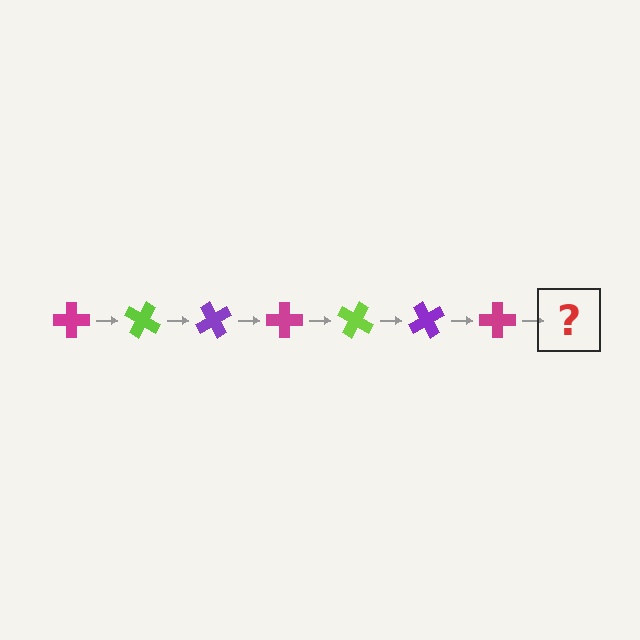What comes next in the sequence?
The next element should be a lime cross, rotated 210 degrees from the start.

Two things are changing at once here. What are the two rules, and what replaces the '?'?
The two rules are that it rotates 30 degrees each step and the color cycles through magenta, lime, and purple. The '?' should be a lime cross, rotated 210 degrees from the start.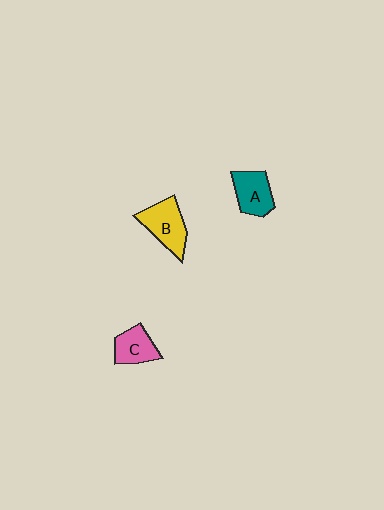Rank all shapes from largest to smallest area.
From largest to smallest: B (yellow), A (teal), C (pink).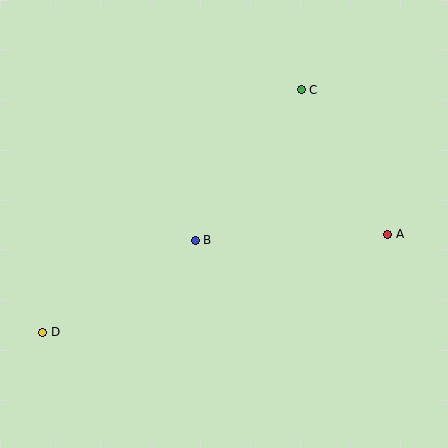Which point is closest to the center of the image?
Point B at (195, 240) is closest to the center.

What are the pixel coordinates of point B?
Point B is at (195, 240).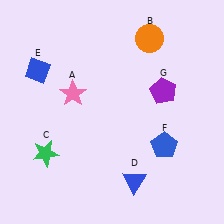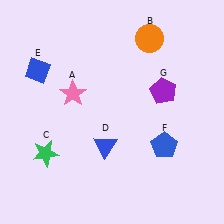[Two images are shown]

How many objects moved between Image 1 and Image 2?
1 object moved between the two images.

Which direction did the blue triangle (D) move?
The blue triangle (D) moved up.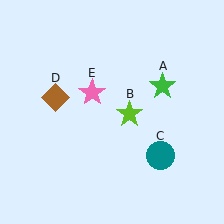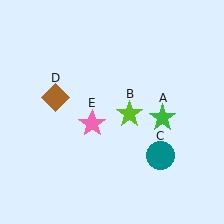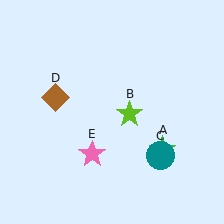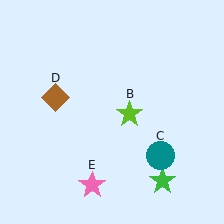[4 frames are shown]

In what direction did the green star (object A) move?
The green star (object A) moved down.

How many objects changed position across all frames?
2 objects changed position: green star (object A), pink star (object E).